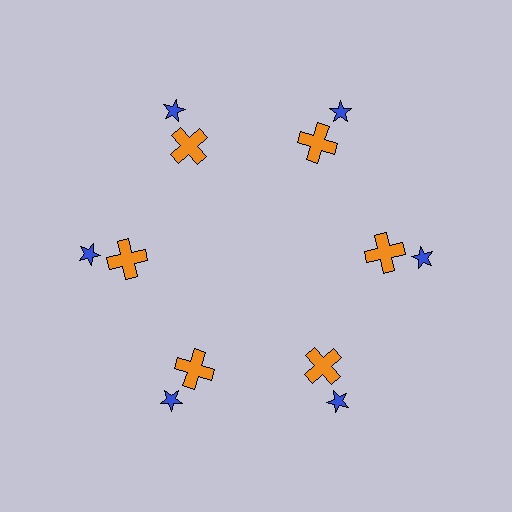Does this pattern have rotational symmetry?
Yes, this pattern has 6-fold rotational symmetry. It looks the same after rotating 60 degrees around the center.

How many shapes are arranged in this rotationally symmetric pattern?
There are 12 shapes, arranged in 6 groups of 2.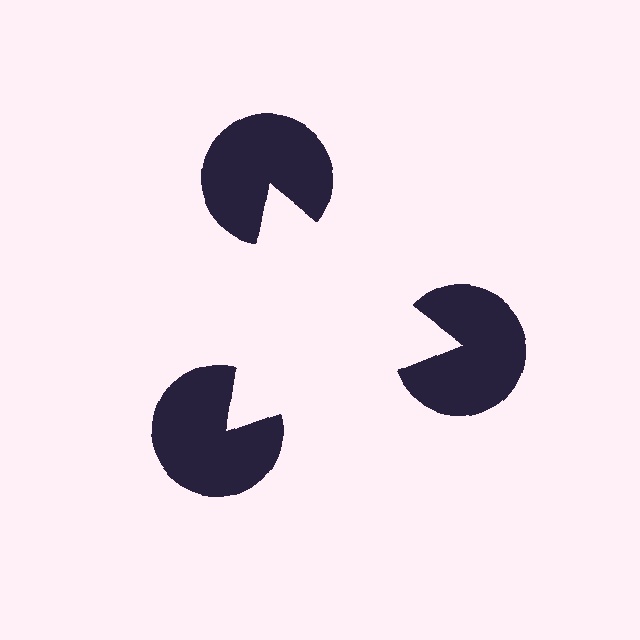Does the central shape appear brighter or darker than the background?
It typically appears slightly brighter than the background, even though no actual brightness change is drawn.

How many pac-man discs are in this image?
There are 3 — one at each vertex of the illusory triangle.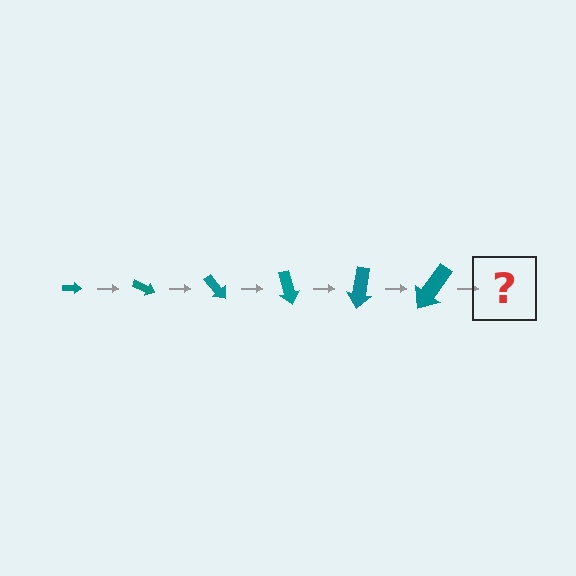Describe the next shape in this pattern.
It should be an arrow, larger than the previous one and rotated 150 degrees from the start.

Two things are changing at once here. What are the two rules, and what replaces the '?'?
The two rules are that the arrow grows larger each step and it rotates 25 degrees each step. The '?' should be an arrow, larger than the previous one and rotated 150 degrees from the start.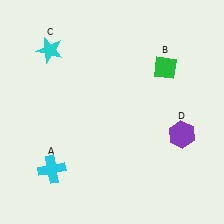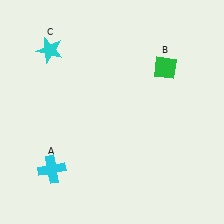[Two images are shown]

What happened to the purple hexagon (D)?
The purple hexagon (D) was removed in Image 2. It was in the bottom-right area of Image 1.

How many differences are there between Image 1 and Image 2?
There is 1 difference between the two images.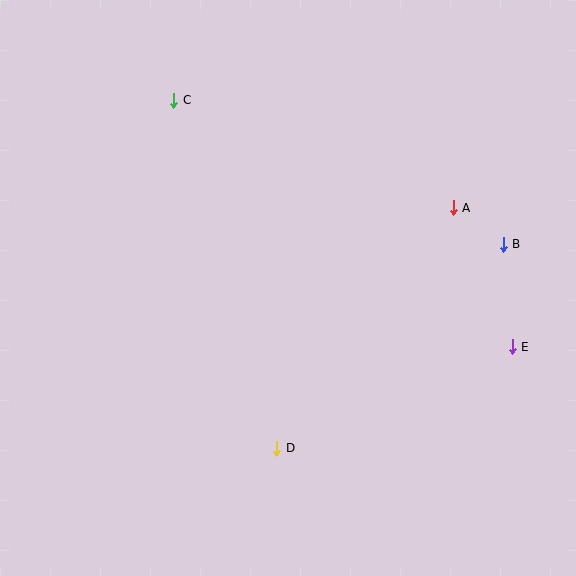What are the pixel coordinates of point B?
Point B is at (503, 245).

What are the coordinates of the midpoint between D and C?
The midpoint between D and C is at (225, 274).